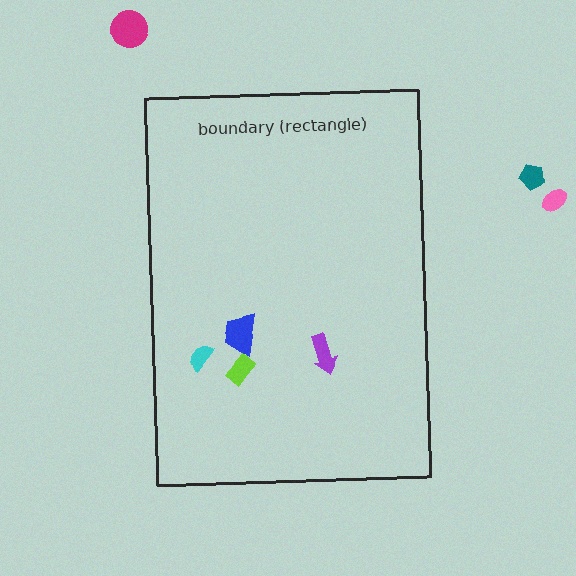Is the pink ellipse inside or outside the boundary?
Outside.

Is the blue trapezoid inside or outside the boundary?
Inside.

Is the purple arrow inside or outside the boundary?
Inside.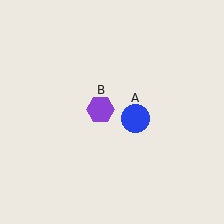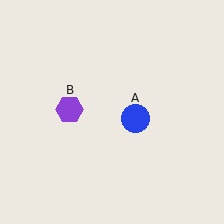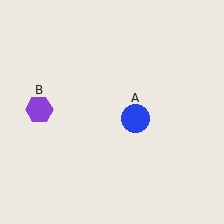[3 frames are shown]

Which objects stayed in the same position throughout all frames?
Blue circle (object A) remained stationary.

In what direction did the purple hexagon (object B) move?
The purple hexagon (object B) moved left.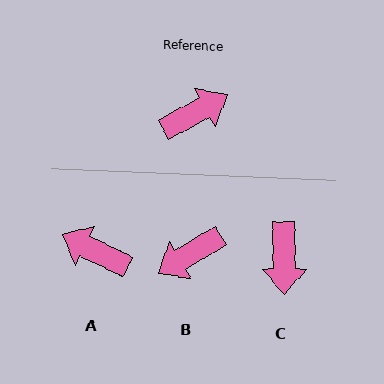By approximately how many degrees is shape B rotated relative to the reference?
Approximately 178 degrees clockwise.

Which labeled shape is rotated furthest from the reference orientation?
B, about 178 degrees away.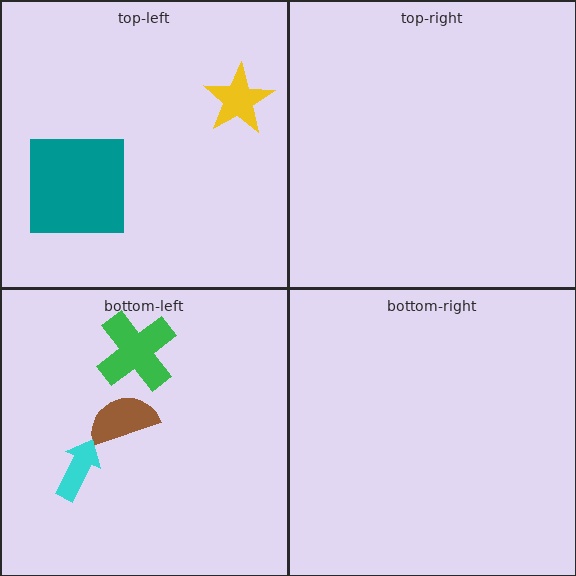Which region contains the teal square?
The top-left region.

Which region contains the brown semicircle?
The bottom-left region.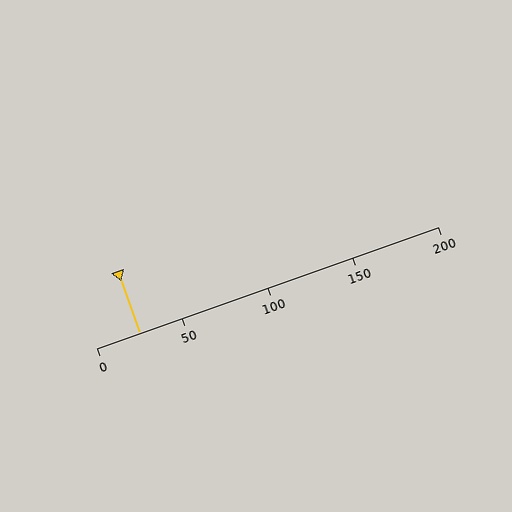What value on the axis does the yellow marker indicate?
The marker indicates approximately 25.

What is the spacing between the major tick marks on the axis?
The major ticks are spaced 50 apart.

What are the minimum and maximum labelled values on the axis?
The axis runs from 0 to 200.